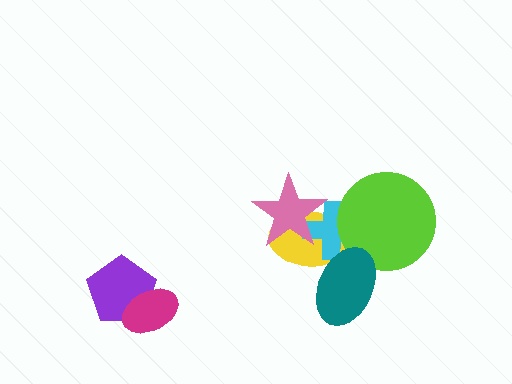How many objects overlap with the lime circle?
3 objects overlap with the lime circle.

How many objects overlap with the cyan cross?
4 objects overlap with the cyan cross.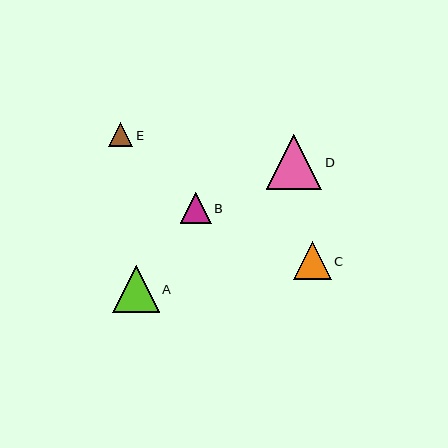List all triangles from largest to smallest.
From largest to smallest: D, A, C, B, E.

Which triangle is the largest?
Triangle D is the largest with a size of approximately 55 pixels.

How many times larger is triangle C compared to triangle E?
Triangle C is approximately 1.6 times the size of triangle E.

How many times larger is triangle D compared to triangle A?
Triangle D is approximately 1.2 times the size of triangle A.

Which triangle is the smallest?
Triangle E is the smallest with a size of approximately 24 pixels.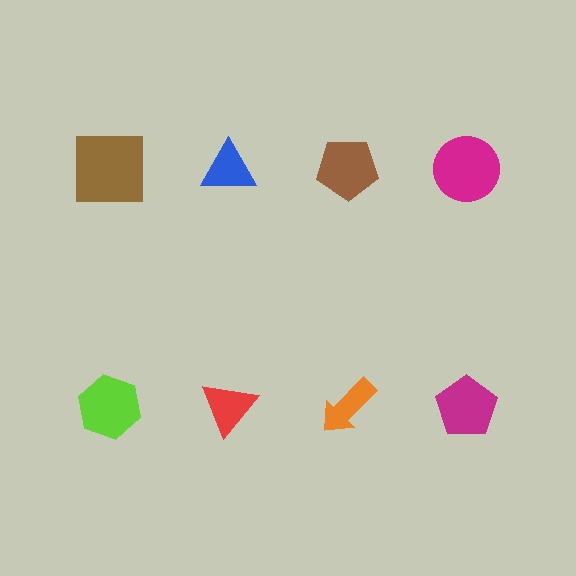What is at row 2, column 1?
A lime hexagon.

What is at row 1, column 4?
A magenta circle.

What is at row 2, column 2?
A red triangle.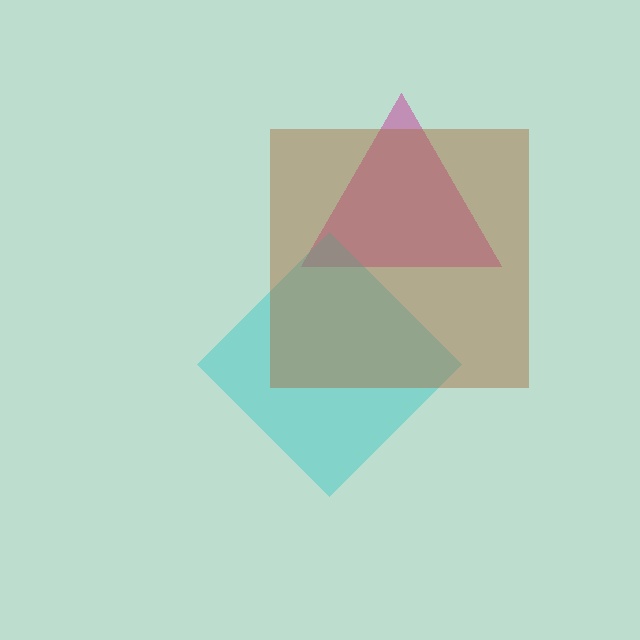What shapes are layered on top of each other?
The layered shapes are: a magenta triangle, a cyan diamond, a brown square.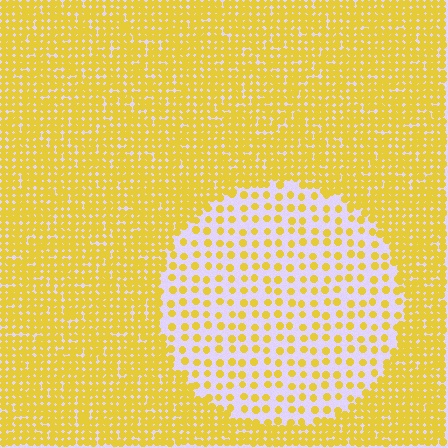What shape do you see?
I see a circle.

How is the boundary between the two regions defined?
The boundary is defined by a change in element density (approximately 2.9x ratio). All elements are the same color, size, and shape.